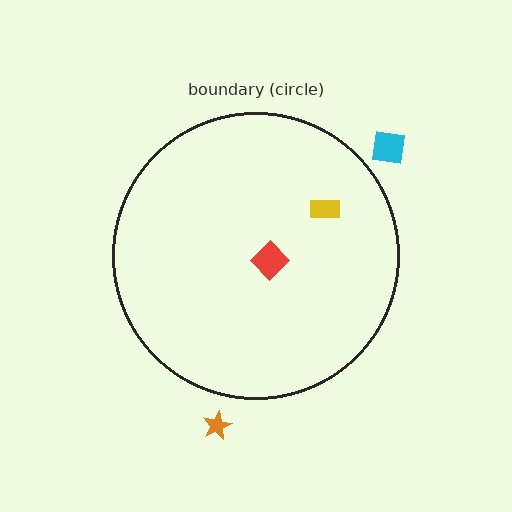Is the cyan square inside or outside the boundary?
Outside.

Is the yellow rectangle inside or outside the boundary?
Inside.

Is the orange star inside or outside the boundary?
Outside.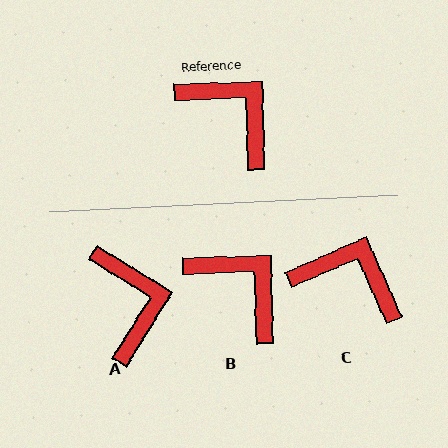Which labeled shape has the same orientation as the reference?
B.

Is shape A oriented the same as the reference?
No, it is off by about 33 degrees.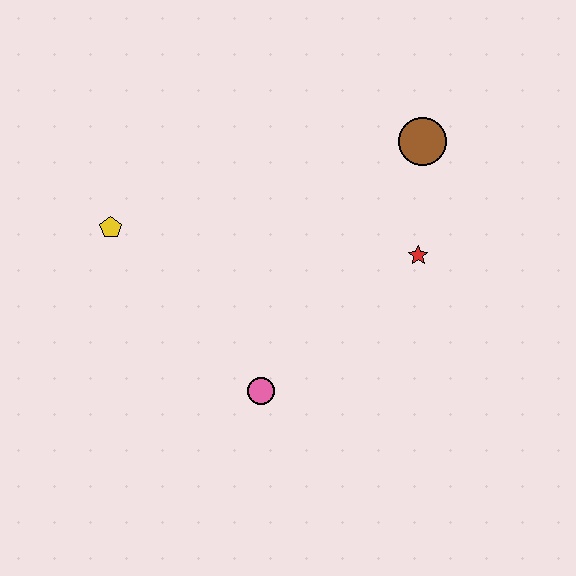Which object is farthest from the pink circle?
The brown circle is farthest from the pink circle.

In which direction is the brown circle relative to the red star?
The brown circle is above the red star.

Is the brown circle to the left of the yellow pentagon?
No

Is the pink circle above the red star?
No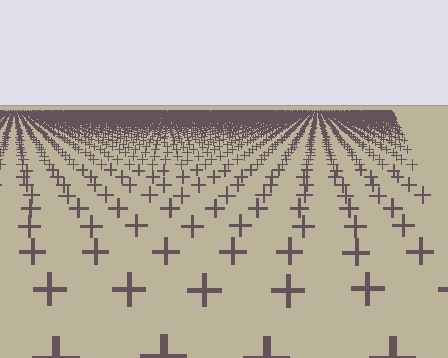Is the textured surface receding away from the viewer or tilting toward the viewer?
The surface is receding away from the viewer. Texture elements get smaller and denser toward the top.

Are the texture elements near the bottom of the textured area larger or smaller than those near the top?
Larger. Near the bottom, elements are closer to the viewer and appear at a bigger on-screen size.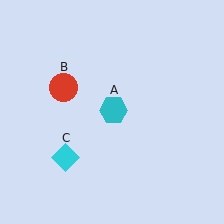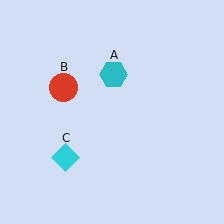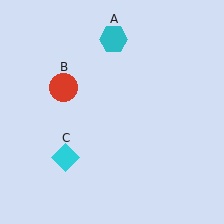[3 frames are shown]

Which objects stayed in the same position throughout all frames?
Red circle (object B) and cyan diamond (object C) remained stationary.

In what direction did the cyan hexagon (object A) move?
The cyan hexagon (object A) moved up.